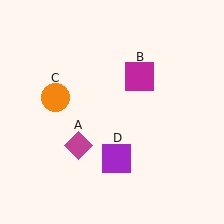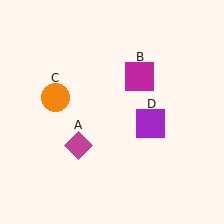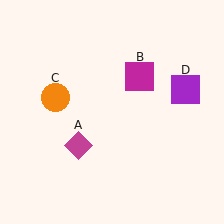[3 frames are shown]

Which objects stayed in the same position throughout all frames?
Magenta diamond (object A) and magenta square (object B) and orange circle (object C) remained stationary.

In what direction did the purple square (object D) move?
The purple square (object D) moved up and to the right.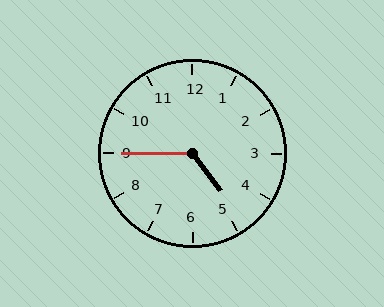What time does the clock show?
4:45.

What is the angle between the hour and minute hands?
Approximately 128 degrees.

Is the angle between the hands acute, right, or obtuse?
It is obtuse.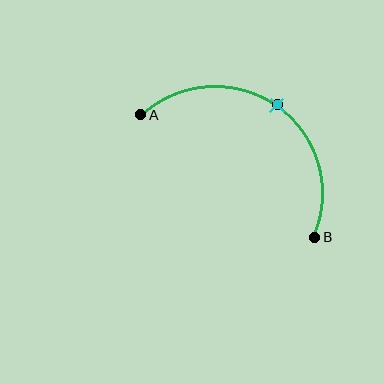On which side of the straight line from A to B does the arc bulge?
The arc bulges above and to the right of the straight line connecting A and B.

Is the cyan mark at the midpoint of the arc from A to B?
Yes. The cyan mark lies on the arc at equal arc-length from both A and B — it is the arc midpoint.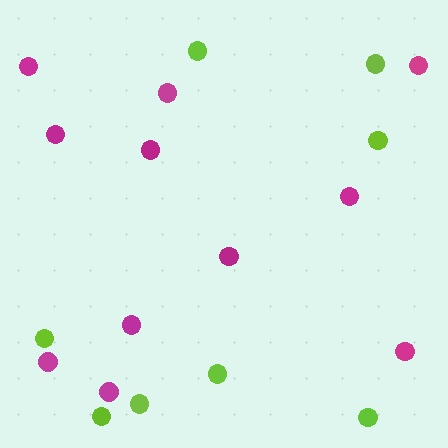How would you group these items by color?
There are 2 groups: one group of lime circles (8) and one group of magenta circles (11).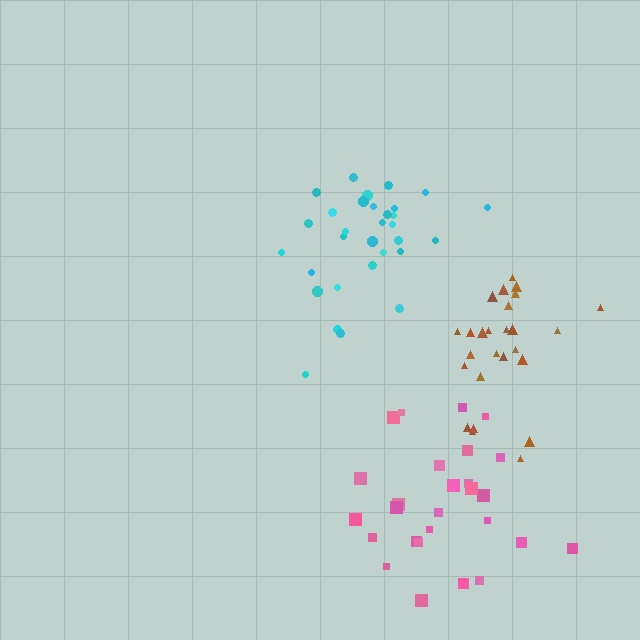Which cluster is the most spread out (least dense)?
Pink.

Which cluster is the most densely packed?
Cyan.